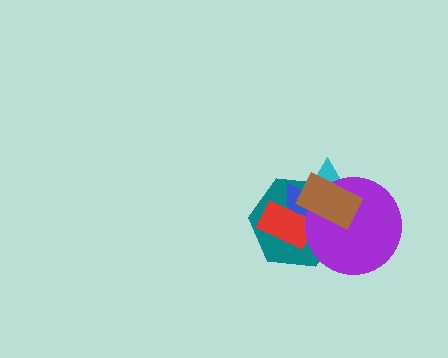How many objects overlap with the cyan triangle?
5 objects overlap with the cyan triangle.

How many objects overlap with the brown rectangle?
4 objects overlap with the brown rectangle.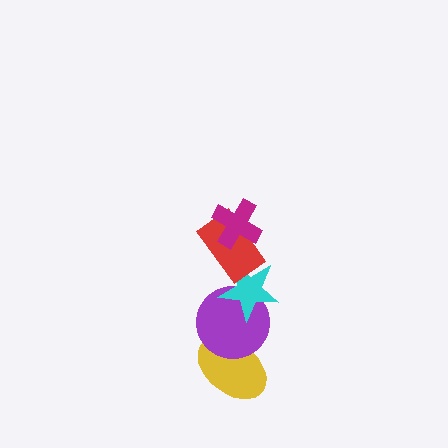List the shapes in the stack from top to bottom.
From top to bottom: the magenta cross, the red rectangle, the cyan star, the purple circle, the yellow ellipse.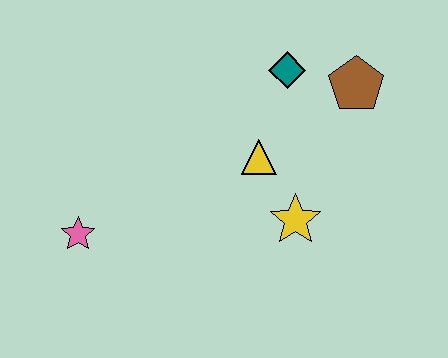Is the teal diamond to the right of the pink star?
Yes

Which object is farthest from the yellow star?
The pink star is farthest from the yellow star.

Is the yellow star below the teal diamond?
Yes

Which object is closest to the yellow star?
The yellow triangle is closest to the yellow star.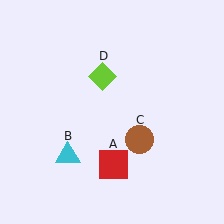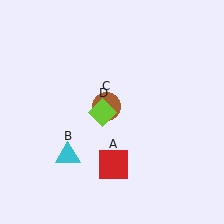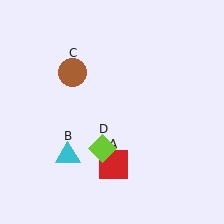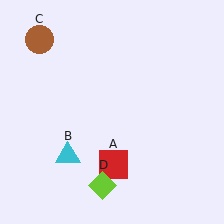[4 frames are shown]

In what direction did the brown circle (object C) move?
The brown circle (object C) moved up and to the left.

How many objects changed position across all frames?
2 objects changed position: brown circle (object C), lime diamond (object D).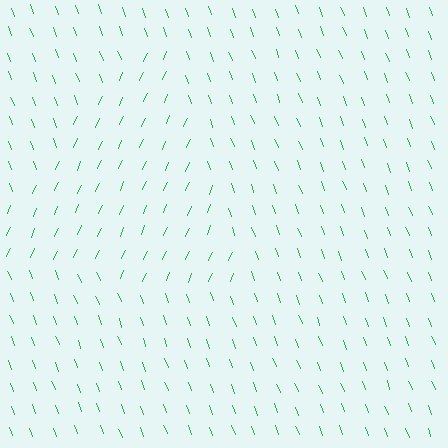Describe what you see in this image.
The image is filled with small green line segments. A triangle region in the image has lines oriented differently from the surrounding lines, creating a visible texture boundary.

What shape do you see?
I see a triangle.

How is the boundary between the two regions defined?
The boundary is defined purely by a change in line orientation (approximately 45 degrees difference). All lines are the same color and thickness.